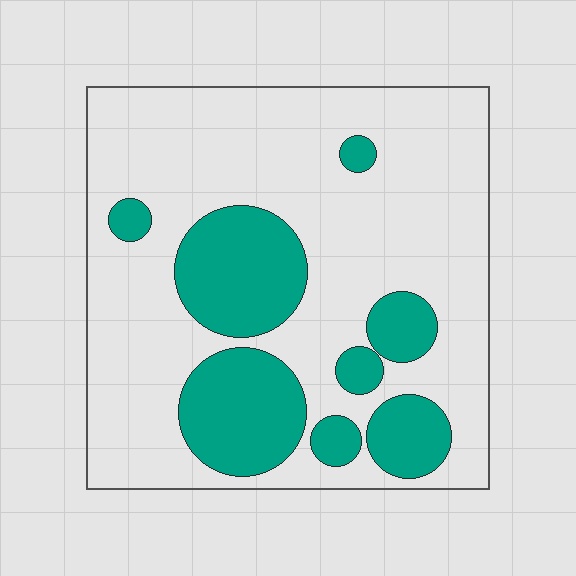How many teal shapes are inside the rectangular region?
8.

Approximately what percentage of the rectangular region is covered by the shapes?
Approximately 25%.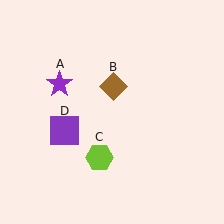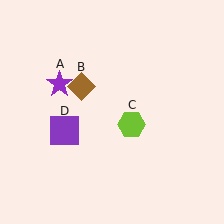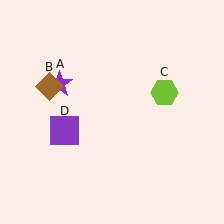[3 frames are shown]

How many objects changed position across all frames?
2 objects changed position: brown diamond (object B), lime hexagon (object C).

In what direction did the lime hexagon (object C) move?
The lime hexagon (object C) moved up and to the right.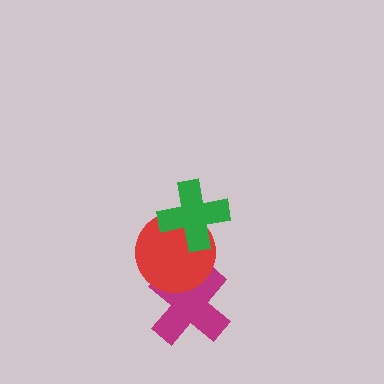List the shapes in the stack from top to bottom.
From top to bottom: the green cross, the red circle, the magenta cross.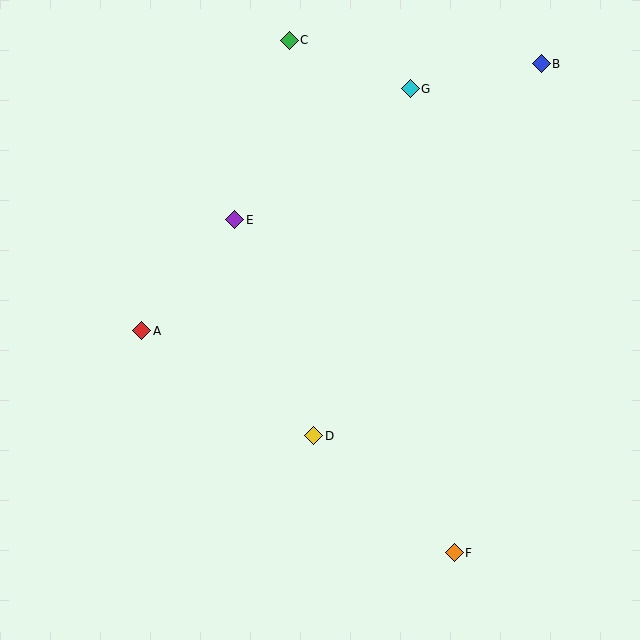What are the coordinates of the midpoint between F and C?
The midpoint between F and C is at (372, 297).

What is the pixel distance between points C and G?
The distance between C and G is 130 pixels.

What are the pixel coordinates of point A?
Point A is at (142, 331).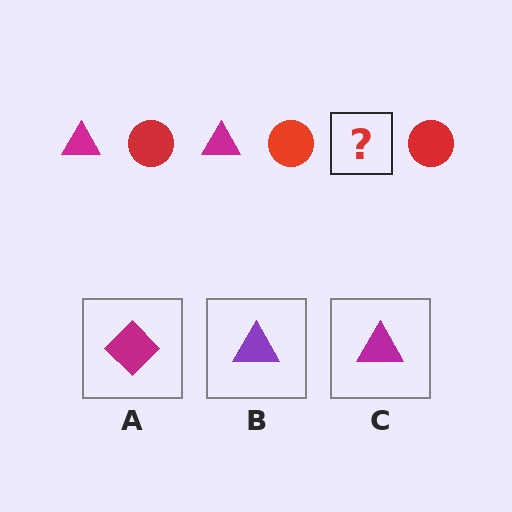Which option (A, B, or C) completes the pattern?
C.